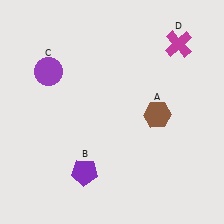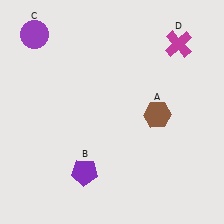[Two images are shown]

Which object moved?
The purple circle (C) moved up.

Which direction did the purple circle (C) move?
The purple circle (C) moved up.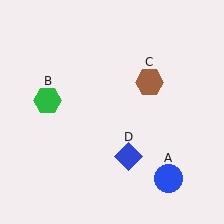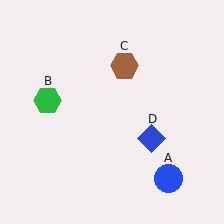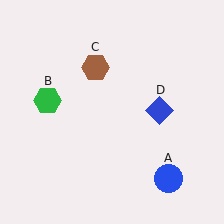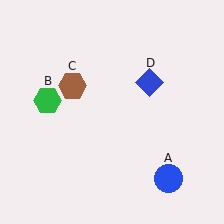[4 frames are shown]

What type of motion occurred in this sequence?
The brown hexagon (object C), blue diamond (object D) rotated counterclockwise around the center of the scene.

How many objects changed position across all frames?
2 objects changed position: brown hexagon (object C), blue diamond (object D).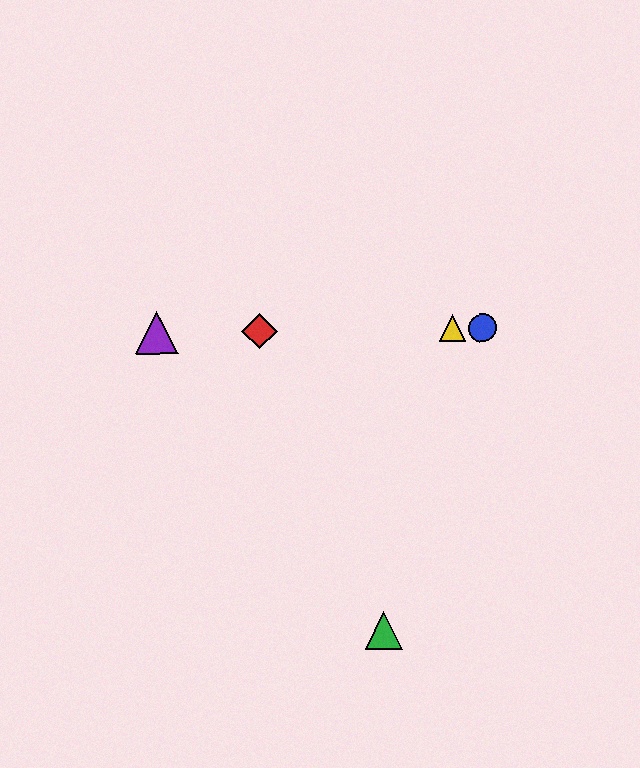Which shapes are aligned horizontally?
The red diamond, the blue circle, the yellow triangle, the purple triangle are aligned horizontally.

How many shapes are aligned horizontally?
4 shapes (the red diamond, the blue circle, the yellow triangle, the purple triangle) are aligned horizontally.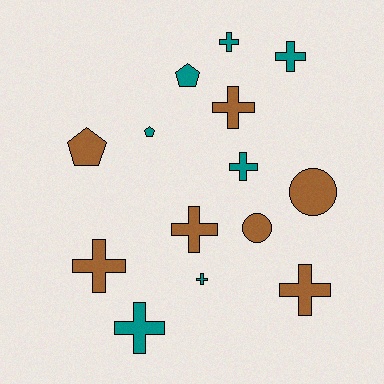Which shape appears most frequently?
Cross, with 9 objects.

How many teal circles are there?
There are no teal circles.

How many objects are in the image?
There are 14 objects.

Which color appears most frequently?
Brown, with 7 objects.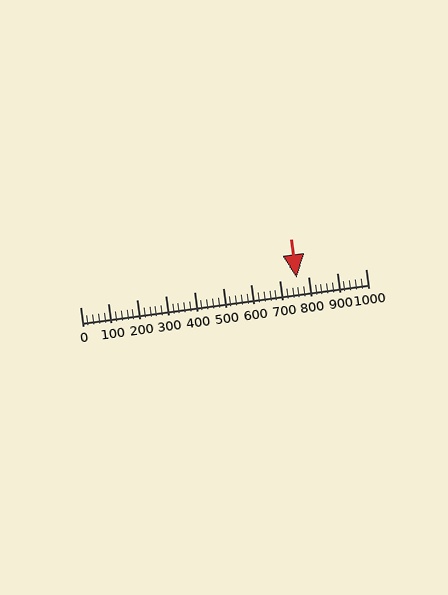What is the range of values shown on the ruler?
The ruler shows values from 0 to 1000.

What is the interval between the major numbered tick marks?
The major tick marks are spaced 100 units apart.